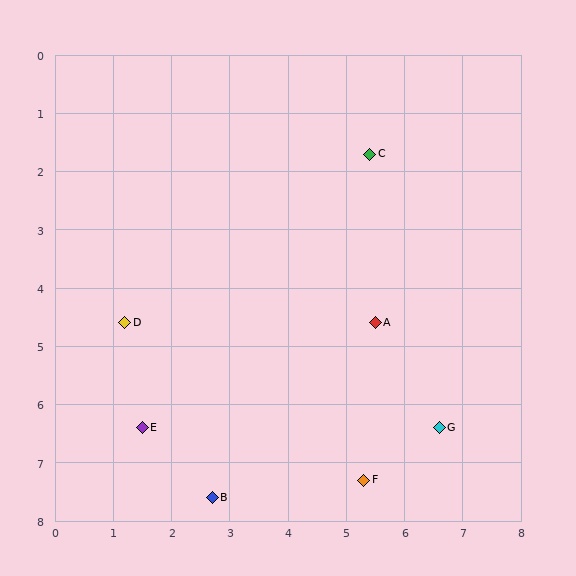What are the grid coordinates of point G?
Point G is at approximately (6.6, 6.4).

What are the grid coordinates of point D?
Point D is at approximately (1.2, 4.6).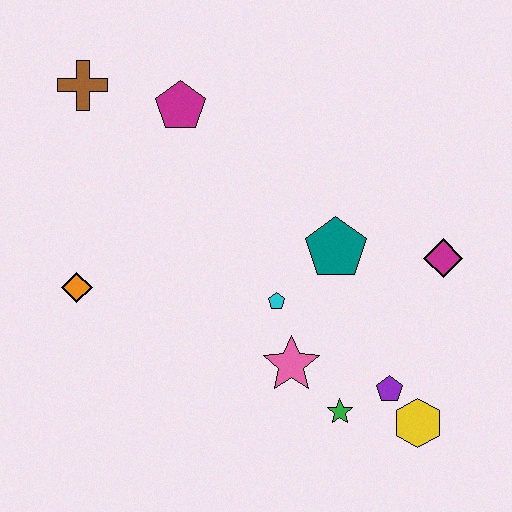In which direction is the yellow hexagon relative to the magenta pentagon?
The yellow hexagon is below the magenta pentagon.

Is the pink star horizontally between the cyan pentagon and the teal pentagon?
Yes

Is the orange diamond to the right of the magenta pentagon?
No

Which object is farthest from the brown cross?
The yellow hexagon is farthest from the brown cross.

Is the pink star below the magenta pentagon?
Yes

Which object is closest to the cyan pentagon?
The pink star is closest to the cyan pentagon.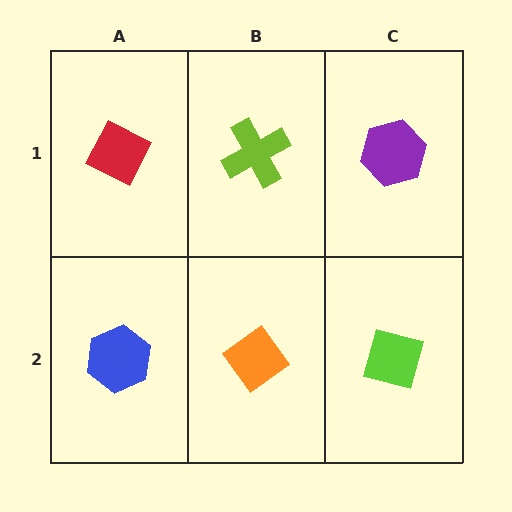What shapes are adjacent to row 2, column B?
A lime cross (row 1, column B), a blue hexagon (row 2, column A), a lime diamond (row 2, column C).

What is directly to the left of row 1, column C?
A lime cross.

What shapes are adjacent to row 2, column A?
A red diamond (row 1, column A), an orange diamond (row 2, column B).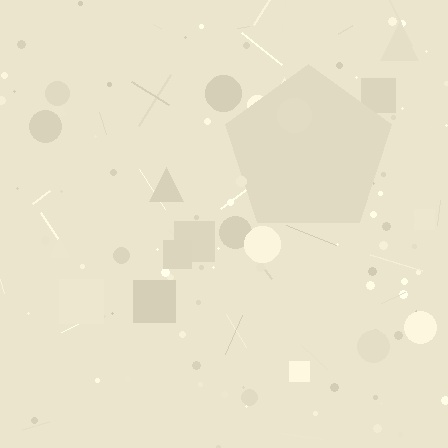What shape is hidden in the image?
A pentagon is hidden in the image.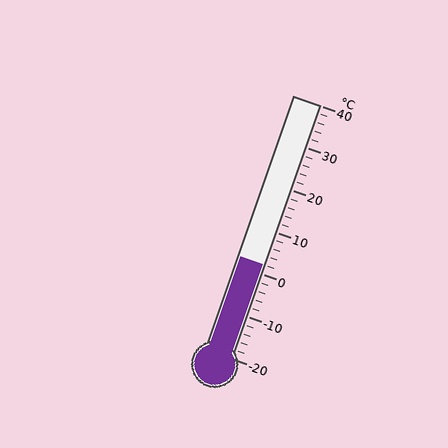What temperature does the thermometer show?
The thermometer shows approximately 2°C.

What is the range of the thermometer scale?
The thermometer scale ranges from -20°C to 40°C.